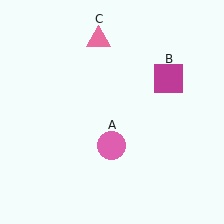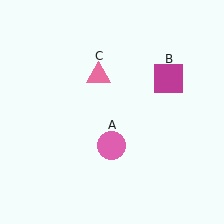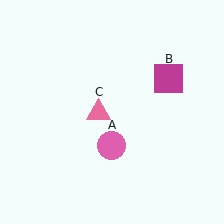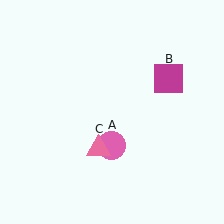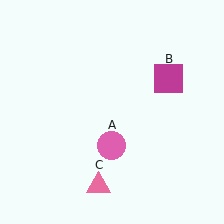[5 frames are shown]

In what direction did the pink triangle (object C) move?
The pink triangle (object C) moved down.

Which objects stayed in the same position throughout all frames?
Pink circle (object A) and magenta square (object B) remained stationary.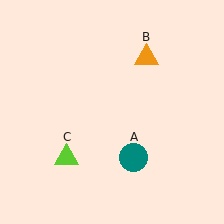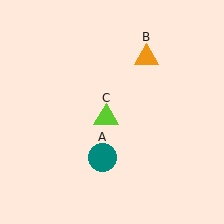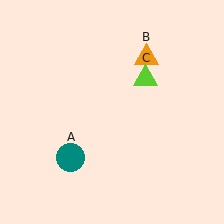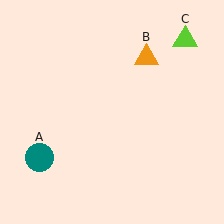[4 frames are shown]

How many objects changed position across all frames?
2 objects changed position: teal circle (object A), lime triangle (object C).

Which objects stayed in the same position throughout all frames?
Orange triangle (object B) remained stationary.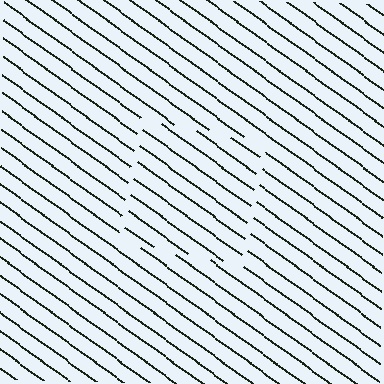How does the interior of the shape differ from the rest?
The interior of the shape contains the same grating, shifted by half a period — the contour is defined by the phase discontinuity where line-ends from the inner and outer gratings abut.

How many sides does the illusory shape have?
4 sides — the line-ends trace a square.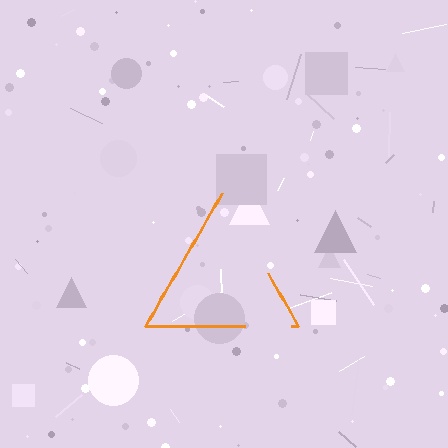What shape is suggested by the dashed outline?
The dashed outline suggests a triangle.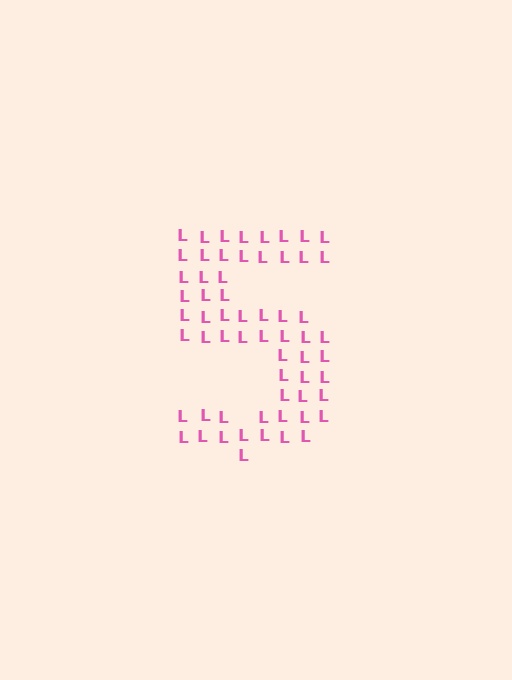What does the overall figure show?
The overall figure shows the digit 5.